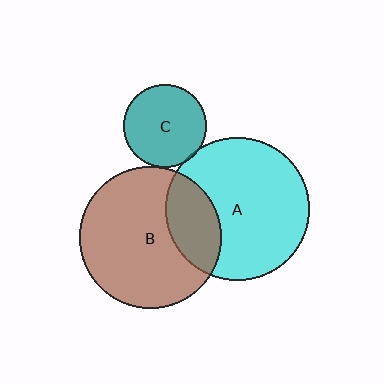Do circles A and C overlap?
Yes.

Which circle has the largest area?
Circle A (cyan).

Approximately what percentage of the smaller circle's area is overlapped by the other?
Approximately 5%.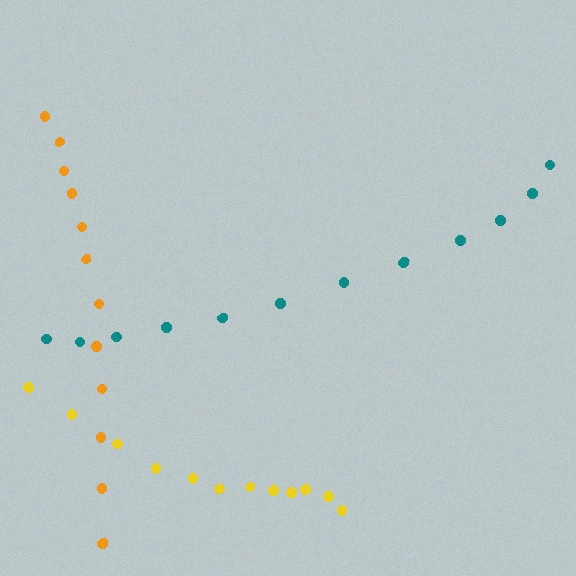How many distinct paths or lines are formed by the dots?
There are 3 distinct paths.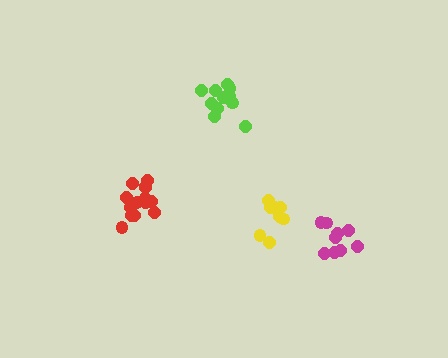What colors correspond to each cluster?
The clusters are colored: red, magenta, yellow, lime.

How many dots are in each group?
Group 1: 14 dots, Group 2: 9 dots, Group 3: 9 dots, Group 4: 11 dots (43 total).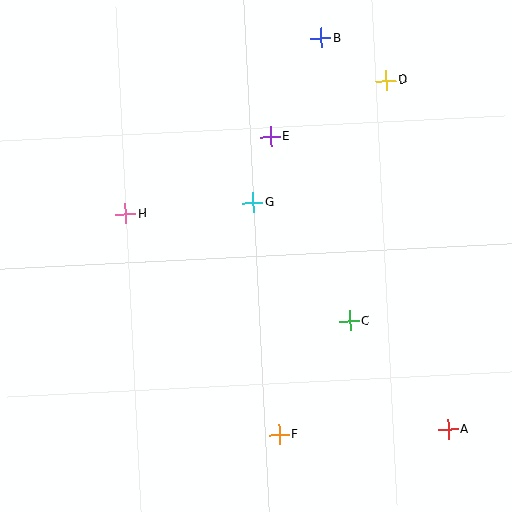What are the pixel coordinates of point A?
Point A is at (448, 430).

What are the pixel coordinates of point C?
Point C is at (350, 321).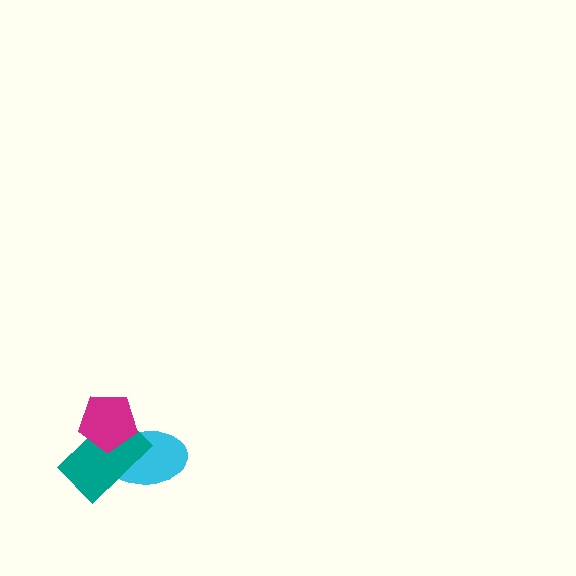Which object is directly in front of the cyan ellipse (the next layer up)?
The teal rectangle is directly in front of the cyan ellipse.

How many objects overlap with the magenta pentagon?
2 objects overlap with the magenta pentagon.